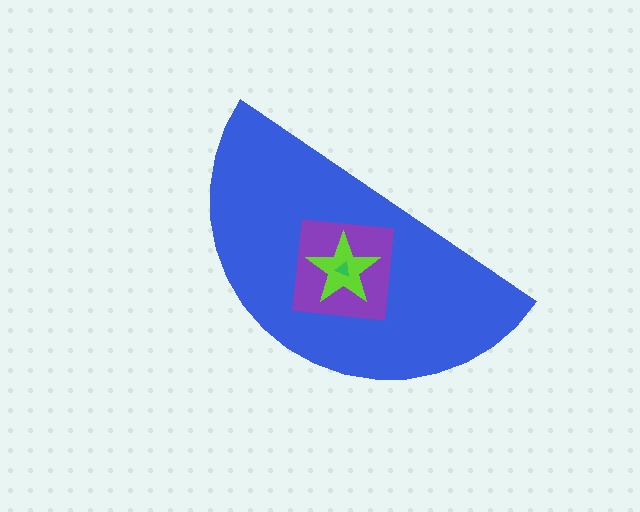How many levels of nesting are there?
4.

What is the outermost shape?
The blue semicircle.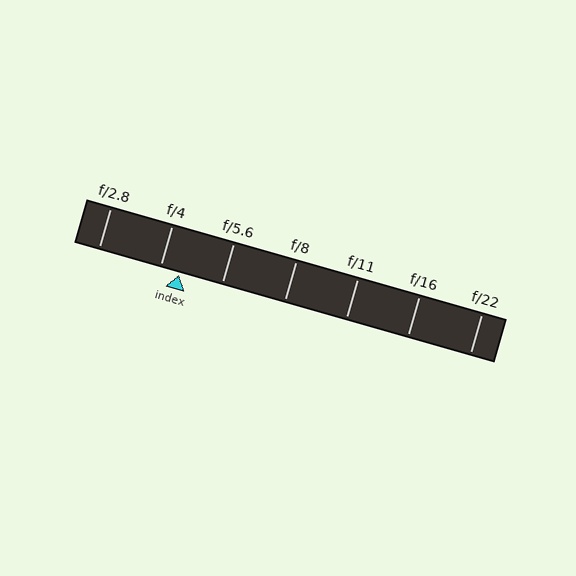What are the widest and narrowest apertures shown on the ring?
The widest aperture shown is f/2.8 and the narrowest is f/22.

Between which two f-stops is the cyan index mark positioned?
The index mark is between f/4 and f/5.6.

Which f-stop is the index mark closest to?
The index mark is closest to f/4.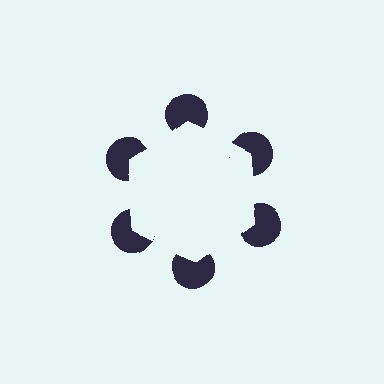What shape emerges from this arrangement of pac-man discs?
An illusory hexagon — its edges are inferred from the aligned wedge cuts in the pac-man discs, not physically drawn.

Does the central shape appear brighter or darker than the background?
It typically appears slightly brighter than the background, even though no actual brightness change is drawn.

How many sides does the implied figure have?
6 sides.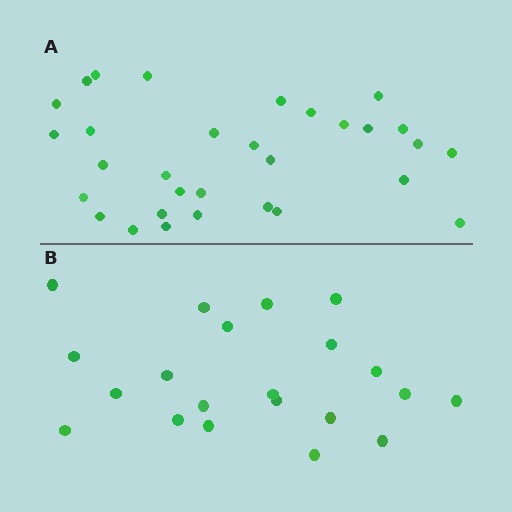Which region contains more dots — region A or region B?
Region A (the top region) has more dots.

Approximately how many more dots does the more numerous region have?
Region A has roughly 10 or so more dots than region B.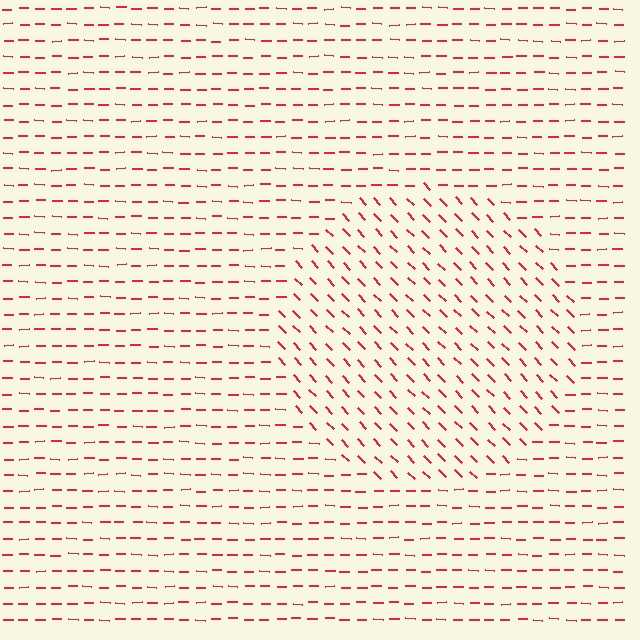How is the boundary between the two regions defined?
The boundary is defined purely by a change in line orientation (approximately 45 degrees difference). All lines are the same color and thickness.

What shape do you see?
I see a circle.